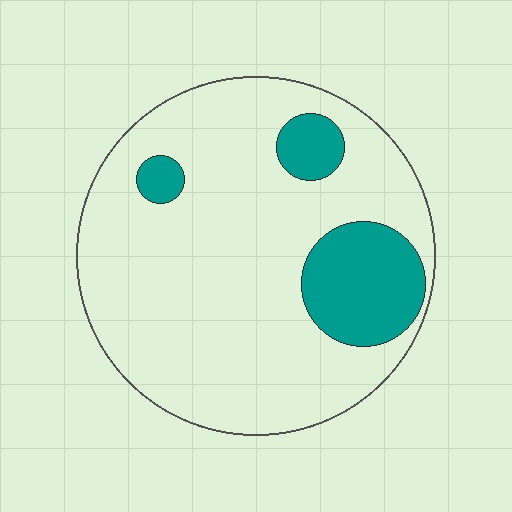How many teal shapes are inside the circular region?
3.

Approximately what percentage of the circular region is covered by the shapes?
Approximately 20%.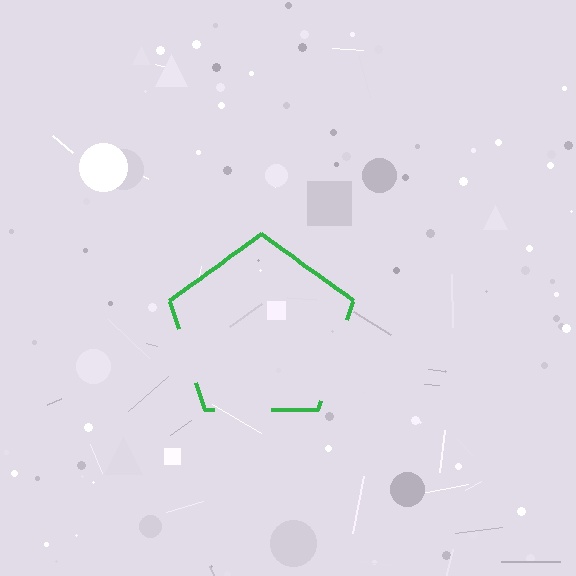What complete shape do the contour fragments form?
The contour fragments form a pentagon.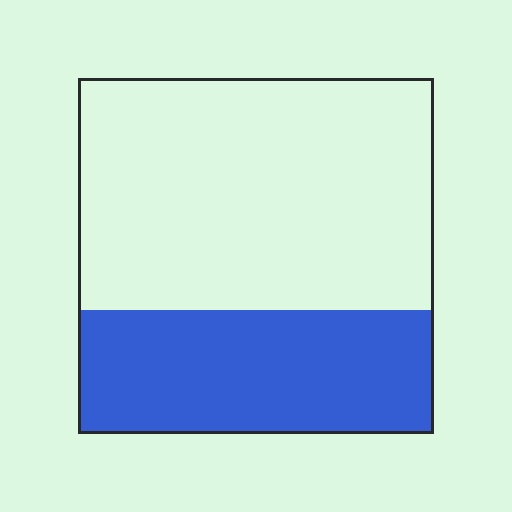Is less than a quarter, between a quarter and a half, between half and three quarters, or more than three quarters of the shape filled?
Between a quarter and a half.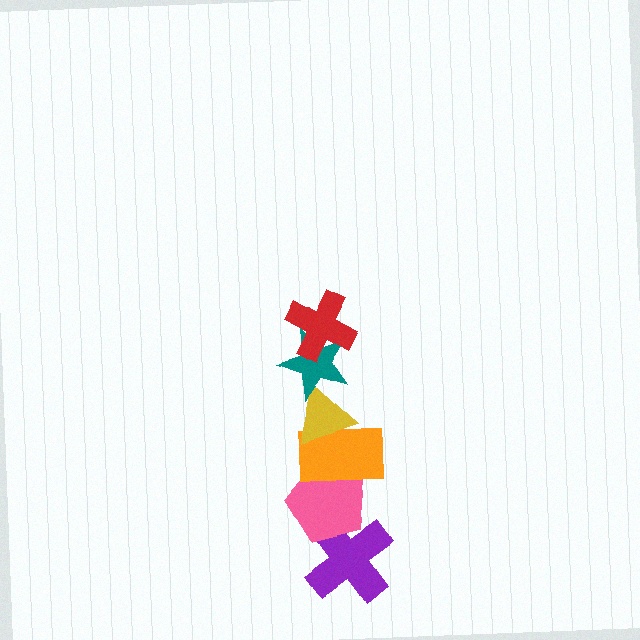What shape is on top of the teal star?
The red cross is on top of the teal star.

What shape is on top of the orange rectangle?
The yellow triangle is on top of the orange rectangle.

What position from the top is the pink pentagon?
The pink pentagon is 5th from the top.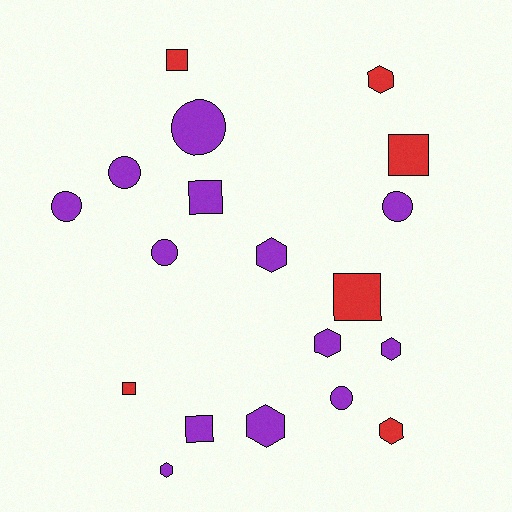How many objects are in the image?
There are 19 objects.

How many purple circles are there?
There are 6 purple circles.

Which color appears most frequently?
Purple, with 13 objects.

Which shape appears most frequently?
Hexagon, with 7 objects.